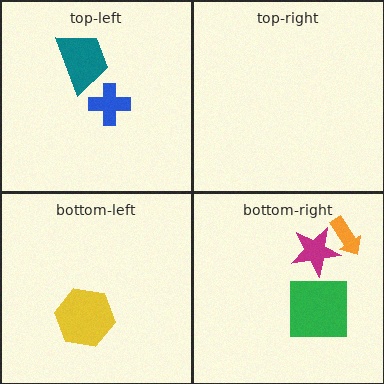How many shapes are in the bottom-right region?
3.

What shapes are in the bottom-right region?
The magenta star, the green square, the orange arrow.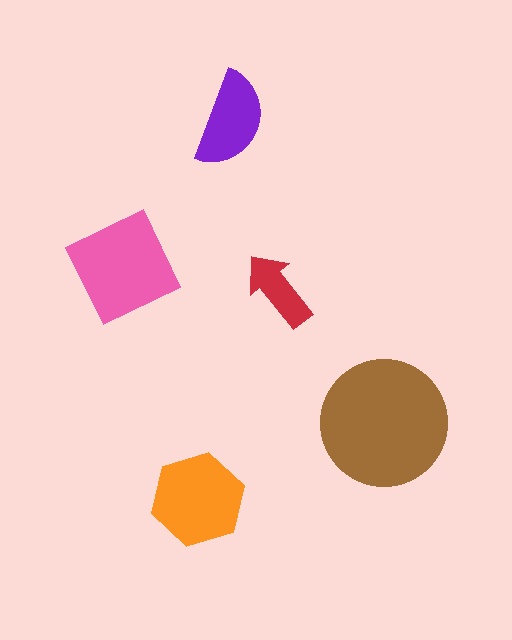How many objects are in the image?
There are 5 objects in the image.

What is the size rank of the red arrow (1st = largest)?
5th.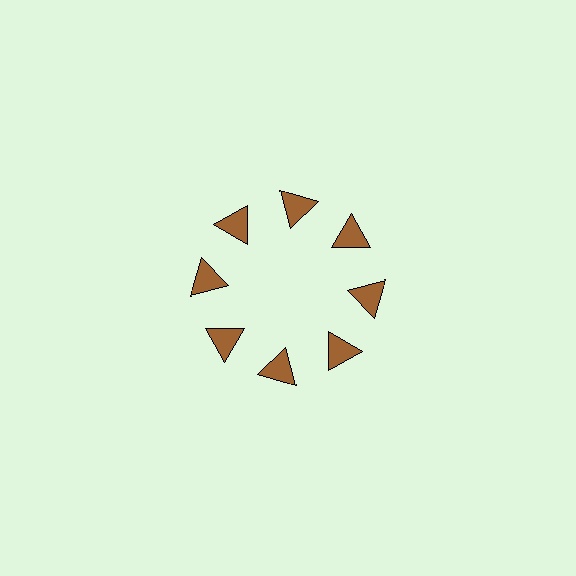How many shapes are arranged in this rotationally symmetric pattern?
There are 8 shapes, arranged in 8 groups of 1.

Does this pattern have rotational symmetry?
Yes, this pattern has 8-fold rotational symmetry. It looks the same after rotating 45 degrees around the center.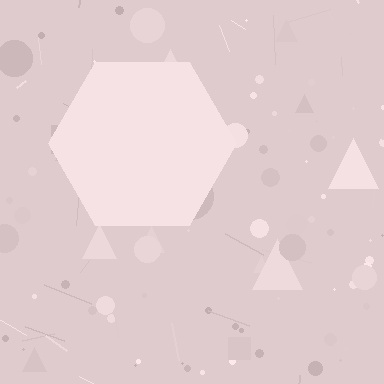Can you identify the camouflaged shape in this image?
The camouflaged shape is a hexagon.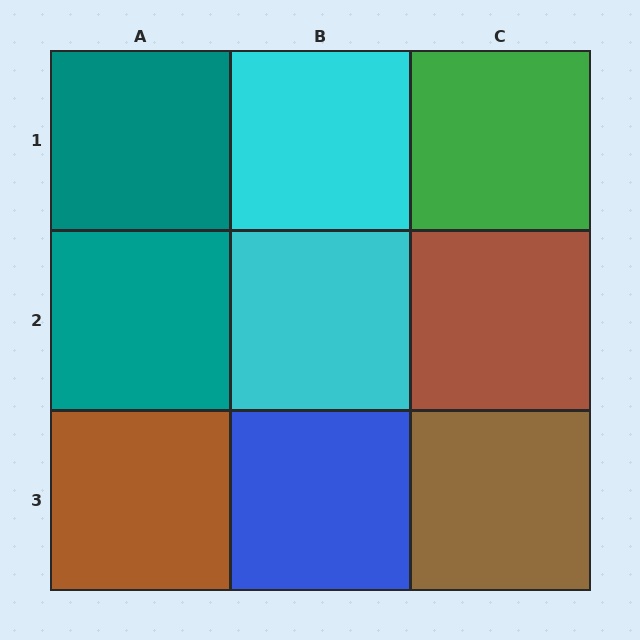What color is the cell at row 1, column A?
Teal.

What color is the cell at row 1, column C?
Green.